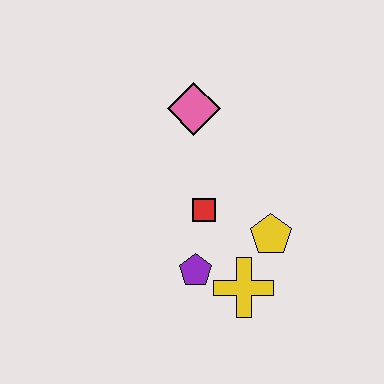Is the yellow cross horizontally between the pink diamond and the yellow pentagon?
Yes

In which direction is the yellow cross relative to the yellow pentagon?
The yellow cross is below the yellow pentagon.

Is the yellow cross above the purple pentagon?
No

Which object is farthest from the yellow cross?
The pink diamond is farthest from the yellow cross.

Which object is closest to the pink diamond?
The red square is closest to the pink diamond.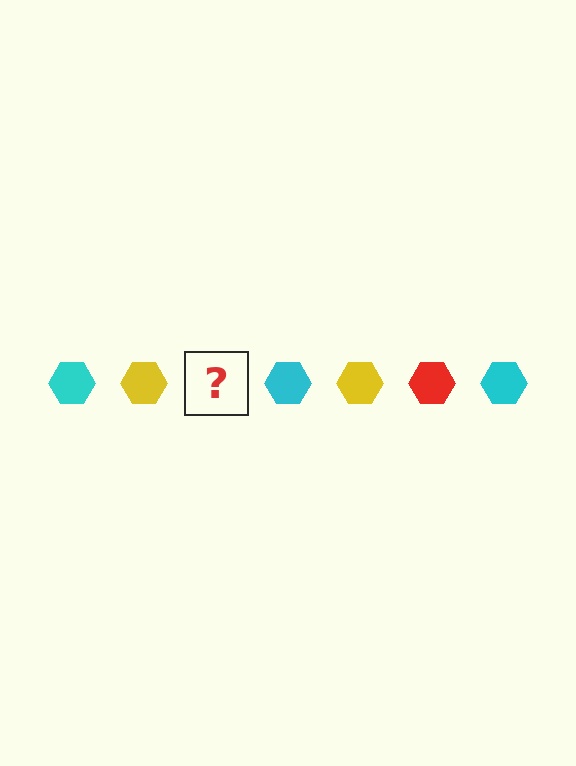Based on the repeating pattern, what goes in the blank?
The blank should be a red hexagon.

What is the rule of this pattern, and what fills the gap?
The rule is that the pattern cycles through cyan, yellow, red hexagons. The gap should be filled with a red hexagon.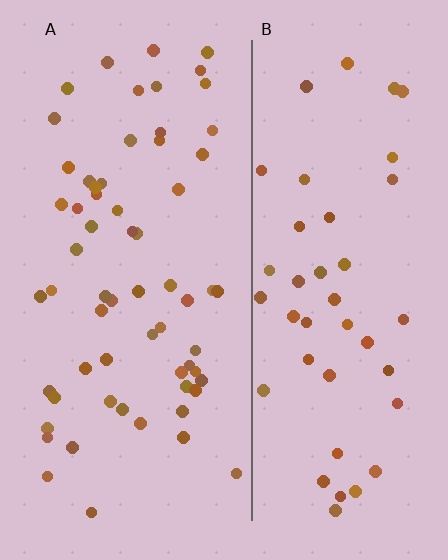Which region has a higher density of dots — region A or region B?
A (the left).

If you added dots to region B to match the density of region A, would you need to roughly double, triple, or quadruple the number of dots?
Approximately double.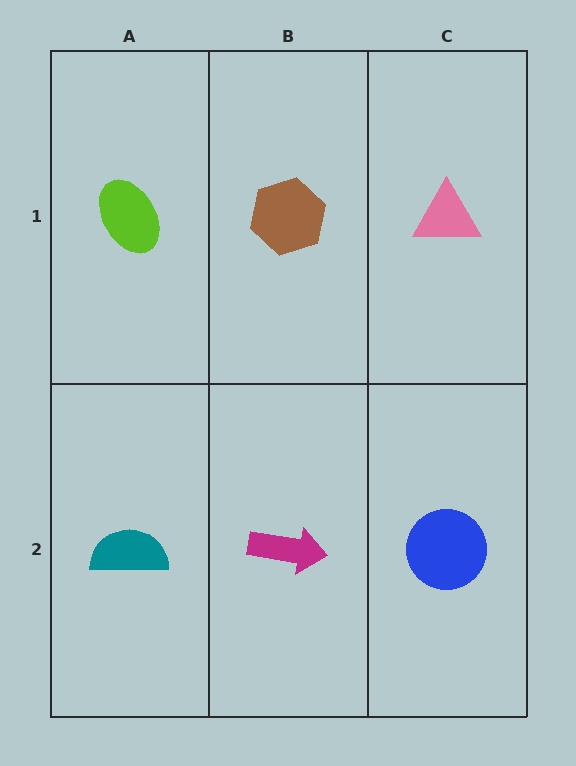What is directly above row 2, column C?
A pink triangle.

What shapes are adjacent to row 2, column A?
A lime ellipse (row 1, column A), a magenta arrow (row 2, column B).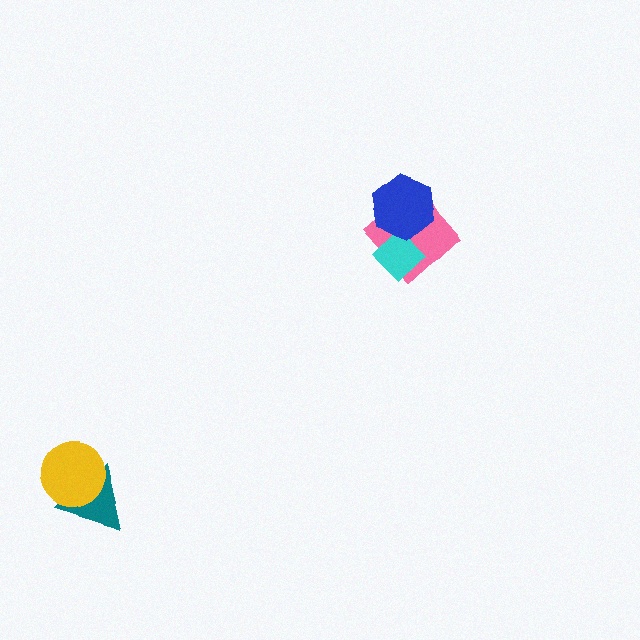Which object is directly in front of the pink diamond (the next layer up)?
The cyan diamond is directly in front of the pink diamond.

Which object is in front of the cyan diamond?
The blue hexagon is in front of the cyan diamond.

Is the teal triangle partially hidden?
Yes, it is partially covered by another shape.